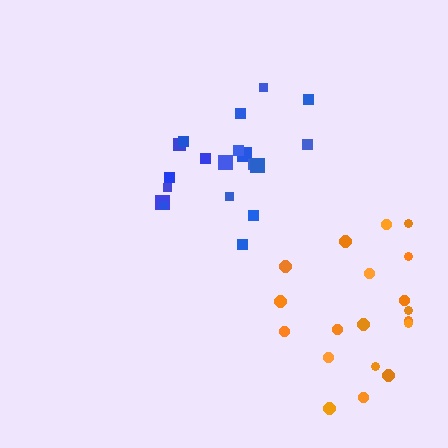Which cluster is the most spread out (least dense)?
Orange.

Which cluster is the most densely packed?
Blue.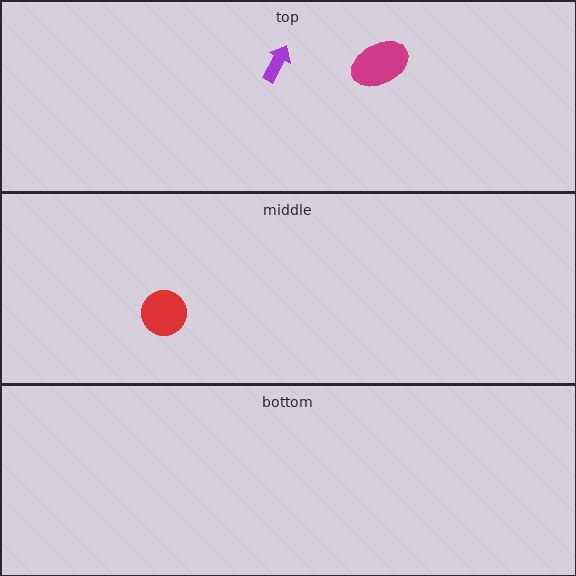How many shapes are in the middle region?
1.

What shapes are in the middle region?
The red circle.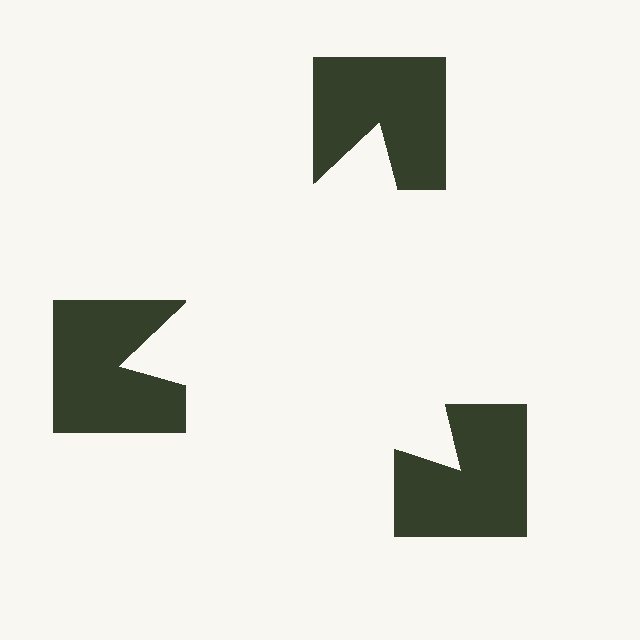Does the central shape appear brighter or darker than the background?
It typically appears slightly brighter than the background, even though no actual brightness change is drawn.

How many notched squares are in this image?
There are 3 — one at each vertex of the illusory triangle.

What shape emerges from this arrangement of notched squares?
An illusory triangle — its edges are inferred from the aligned wedge cuts in the notched squares, not physically drawn.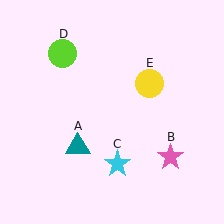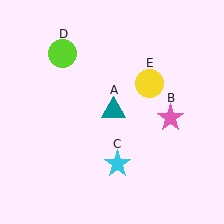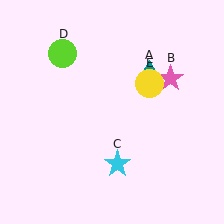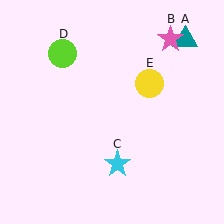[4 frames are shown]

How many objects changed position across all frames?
2 objects changed position: teal triangle (object A), pink star (object B).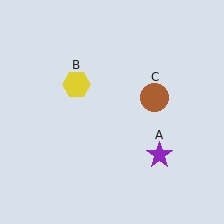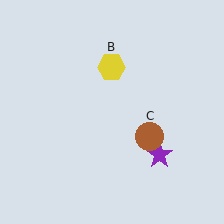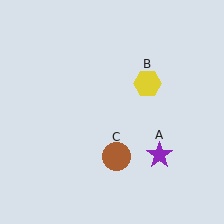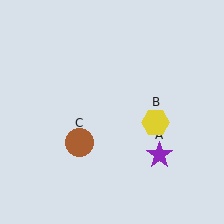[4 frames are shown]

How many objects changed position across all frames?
2 objects changed position: yellow hexagon (object B), brown circle (object C).